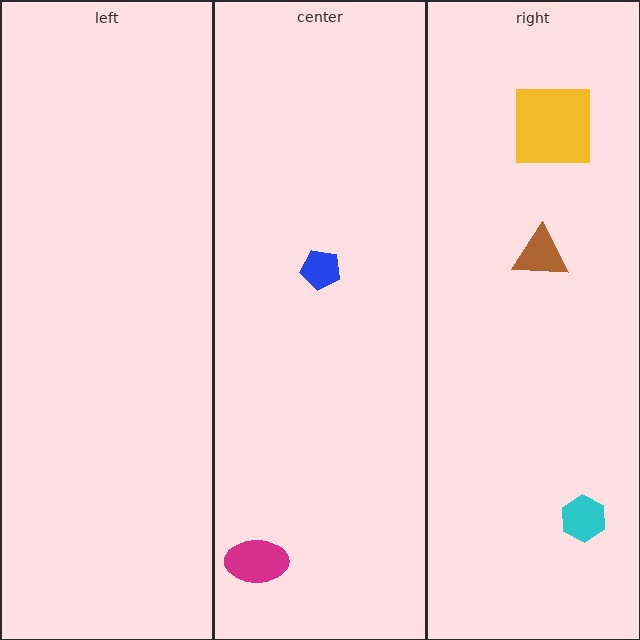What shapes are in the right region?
The cyan hexagon, the brown triangle, the yellow square.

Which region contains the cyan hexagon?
The right region.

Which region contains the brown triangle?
The right region.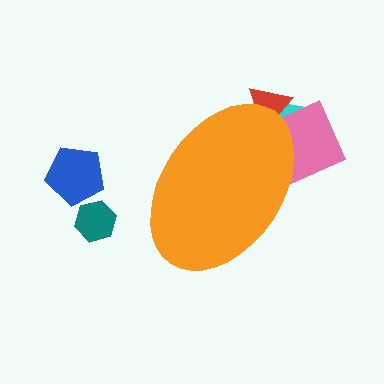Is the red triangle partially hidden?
Yes, the red triangle is partially hidden behind the orange ellipse.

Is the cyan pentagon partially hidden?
Yes, the cyan pentagon is partially hidden behind the orange ellipse.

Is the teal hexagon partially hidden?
No, the teal hexagon is fully visible.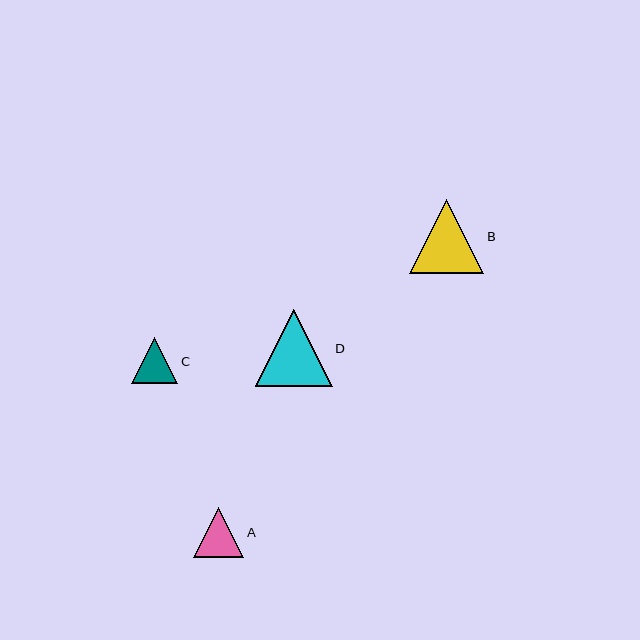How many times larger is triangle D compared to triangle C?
Triangle D is approximately 1.6 times the size of triangle C.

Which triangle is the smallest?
Triangle C is the smallest with a size of approximately 47 pixels.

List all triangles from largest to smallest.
From largest to smallest: D, B, A, C.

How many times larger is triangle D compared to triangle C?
Triangle D is approximately 1.6 times the size of triangle C.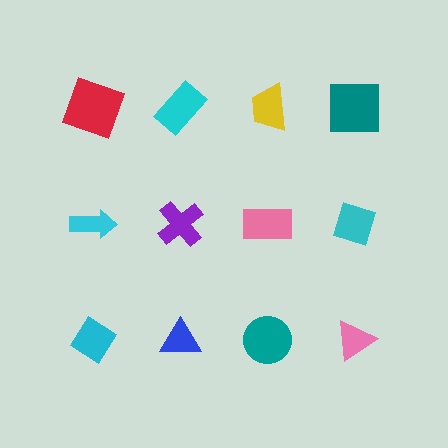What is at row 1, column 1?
A red square.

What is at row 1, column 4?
A teal square.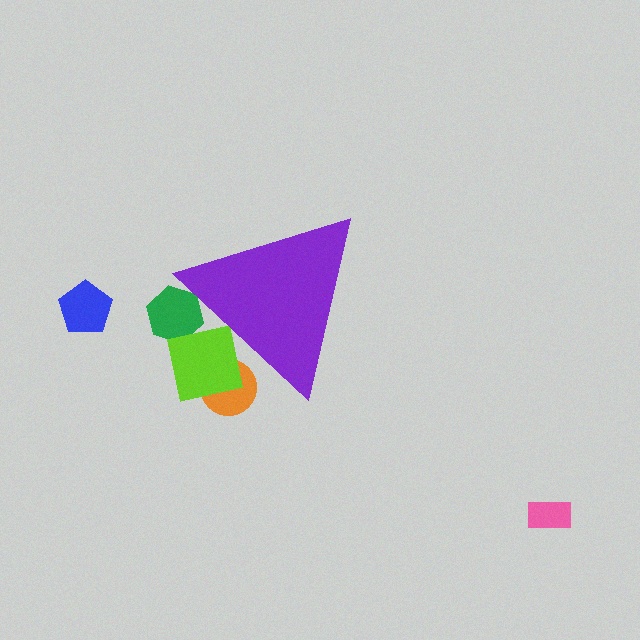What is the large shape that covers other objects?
A purple triangle.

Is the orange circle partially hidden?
Yes, the orange circle is partially hidden behind the purple triangle.